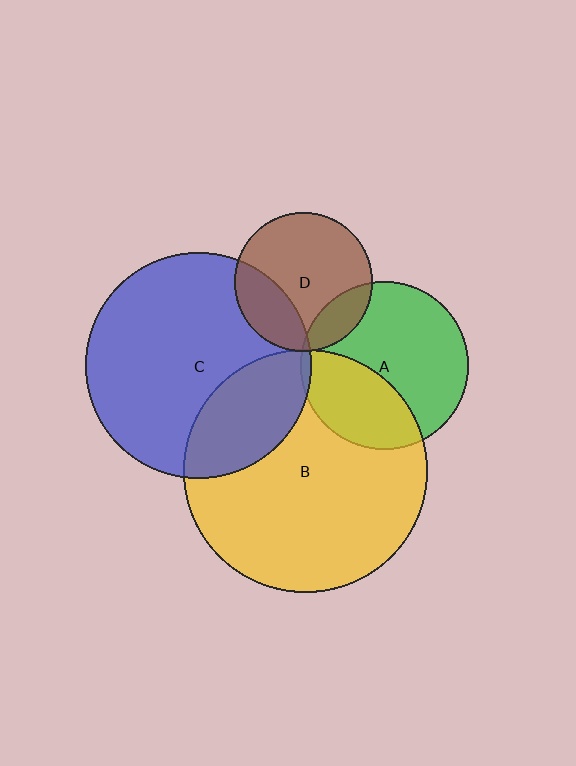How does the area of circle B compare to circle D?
Approximately 3.1 times.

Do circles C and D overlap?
Yes.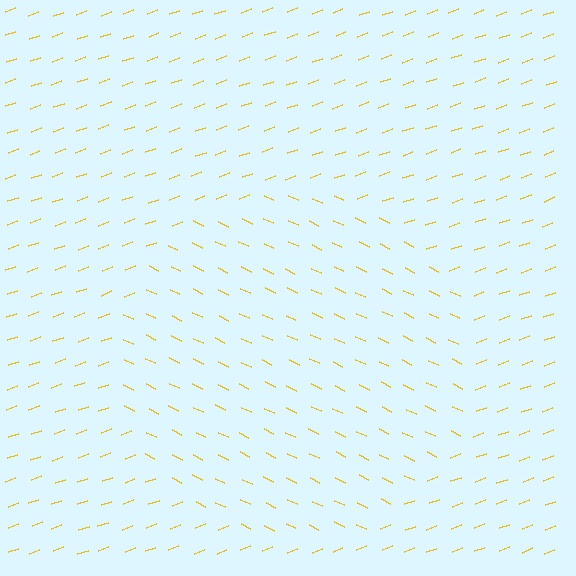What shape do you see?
I see a circle.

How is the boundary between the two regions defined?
The boundary is defined purely by a change in line orientation (approximately 45 degrees difference). All lines are the same color and thickness.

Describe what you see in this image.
The image is filled with small yellow line segments. A circle region in the image has lines oriented differently from the surrounding lines, creating a visible texture boundary.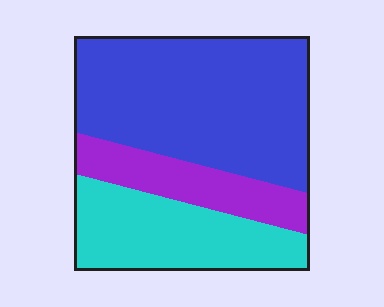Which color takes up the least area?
Purple, at roughly 20%.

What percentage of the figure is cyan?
Cyan takes up about one quarter (1/4) of the figure.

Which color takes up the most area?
Blue, at roughly 55%.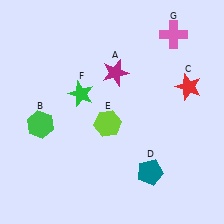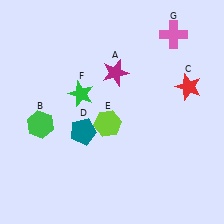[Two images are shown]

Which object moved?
The teal pentagon (D) moved left.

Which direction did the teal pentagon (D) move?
The teal pentagon (D) moved left.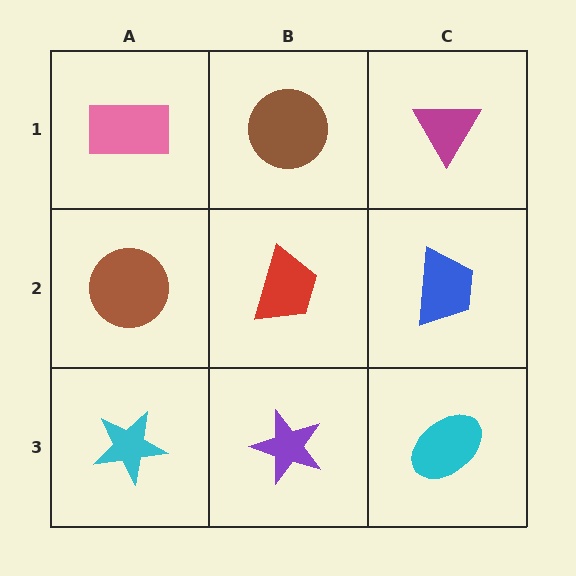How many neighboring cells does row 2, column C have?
3.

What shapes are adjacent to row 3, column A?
A brown circle (row 2, column A), a purple star (row 3, column B).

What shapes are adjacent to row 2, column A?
A pink rectangle (row 1, column A), a cyan star (row 3, column A), a red trapezoid (row 2, column B).